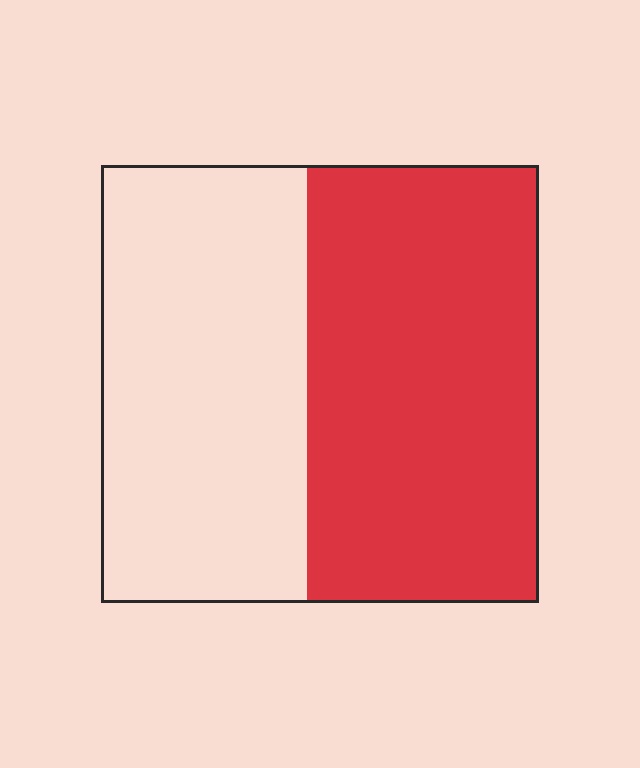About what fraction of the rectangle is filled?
About one half (1/2).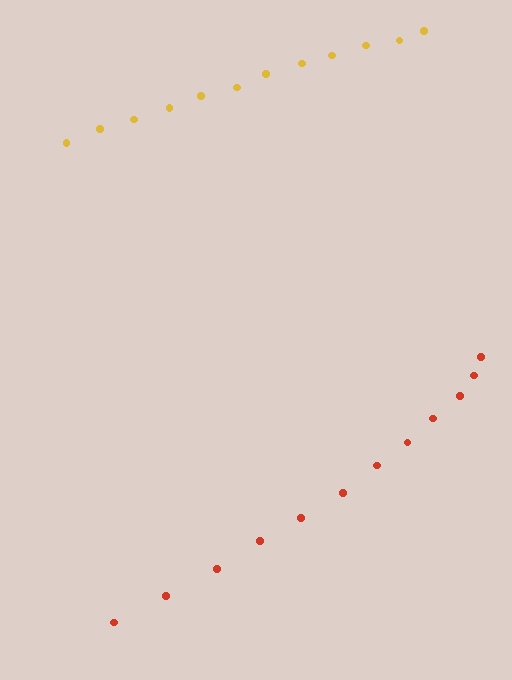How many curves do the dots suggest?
There are 2 distinct paths.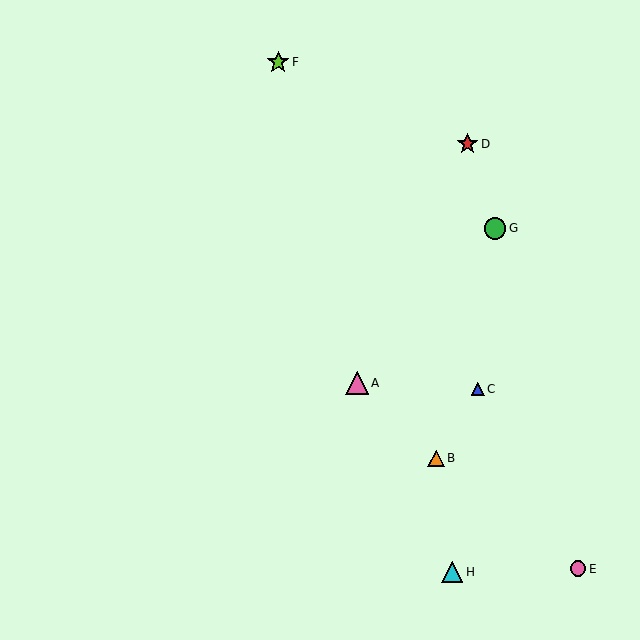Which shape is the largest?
The pink triangle (labeled A) is the largest.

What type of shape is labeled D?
Shape D is a red star.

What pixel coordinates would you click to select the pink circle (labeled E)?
Click at (578, 569) to select the pink circle E.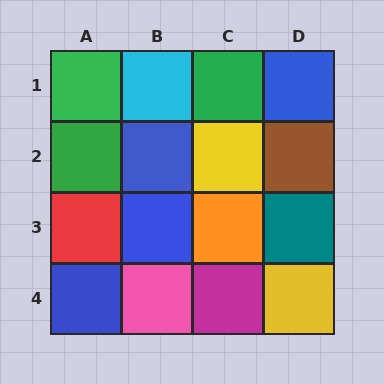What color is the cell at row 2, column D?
Brown.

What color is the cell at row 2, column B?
Blue.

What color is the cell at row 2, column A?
Green.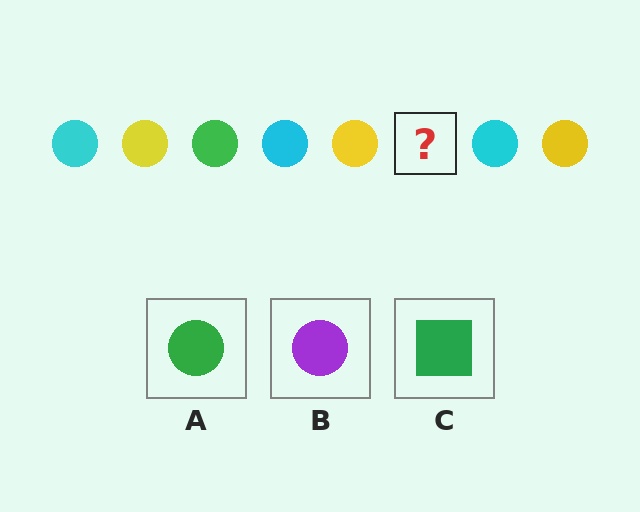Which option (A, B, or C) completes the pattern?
A.